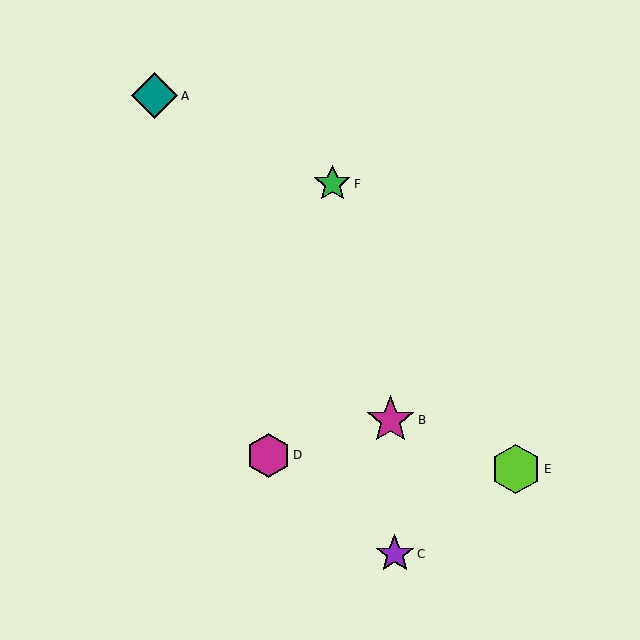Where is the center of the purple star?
The center of the purple star is at (395, 554).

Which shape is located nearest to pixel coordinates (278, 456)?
The magenta hexagon (labeled D) at (268, 455) is nearest to that location.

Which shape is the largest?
The lime hexagon (labeled E) is the largest.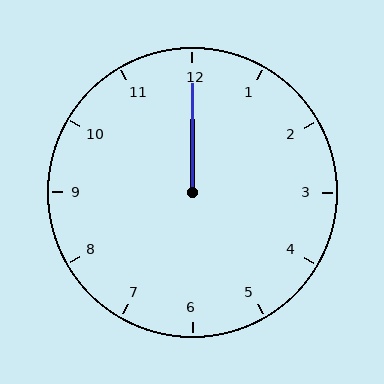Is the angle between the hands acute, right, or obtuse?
It is acute.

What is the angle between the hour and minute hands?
Approximately 0 degrees.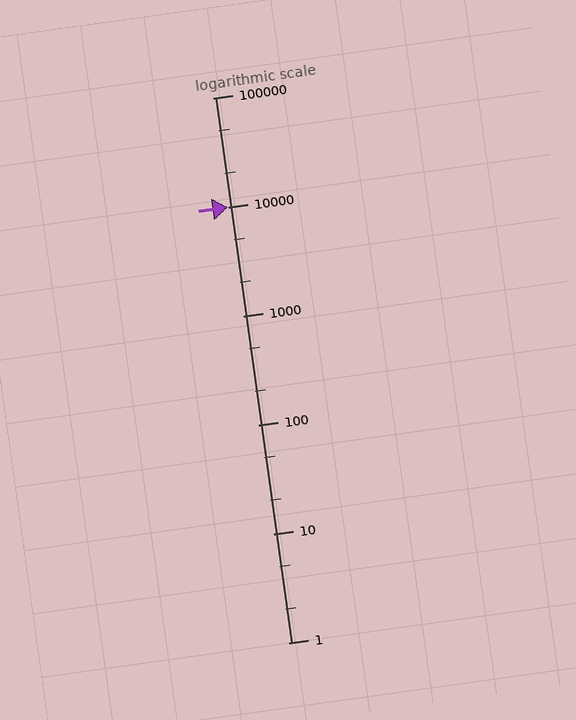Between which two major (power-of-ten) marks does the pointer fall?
The pointer is between 1000 and 10000.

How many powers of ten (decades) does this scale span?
The scale spans 5 decades, from 1 to 100000.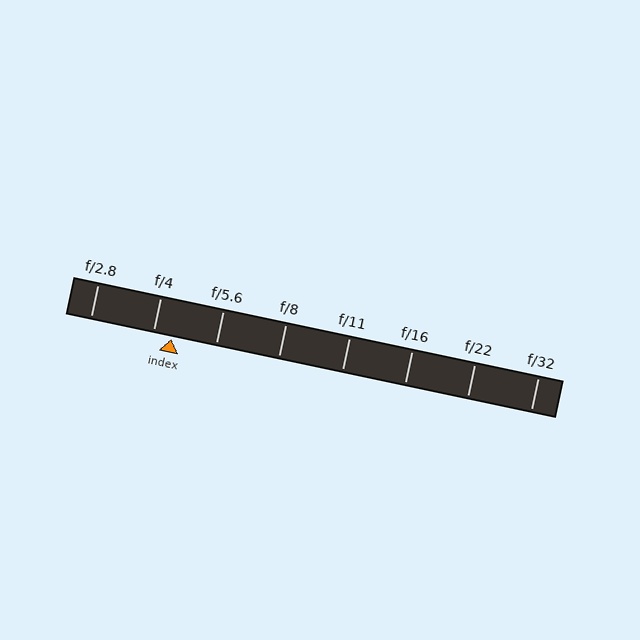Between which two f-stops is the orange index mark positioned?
The index mark is between f/4 and f/5.6.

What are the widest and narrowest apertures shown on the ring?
The widest aperture shown is f/2.8 and the narrowest is f/32.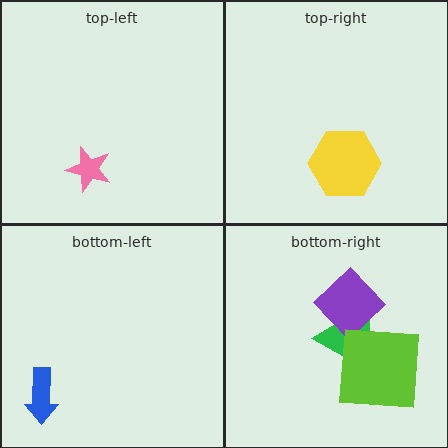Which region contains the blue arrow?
The bottom-left region.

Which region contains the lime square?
The bottom-right region.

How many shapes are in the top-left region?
1.